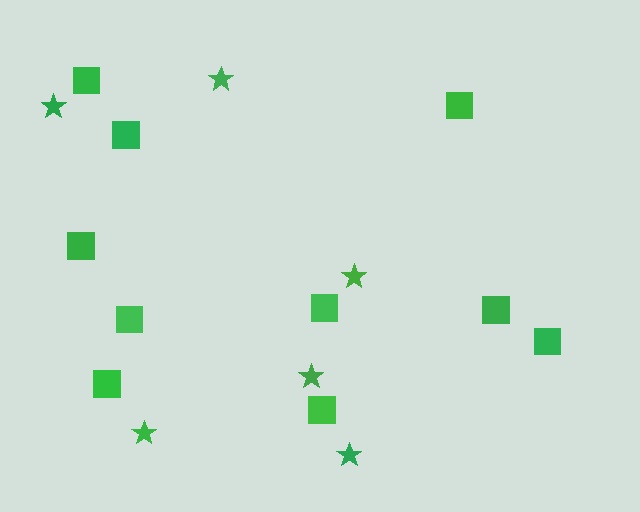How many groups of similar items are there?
There are 2 groups: one group of stars (6) and one group of squares (10).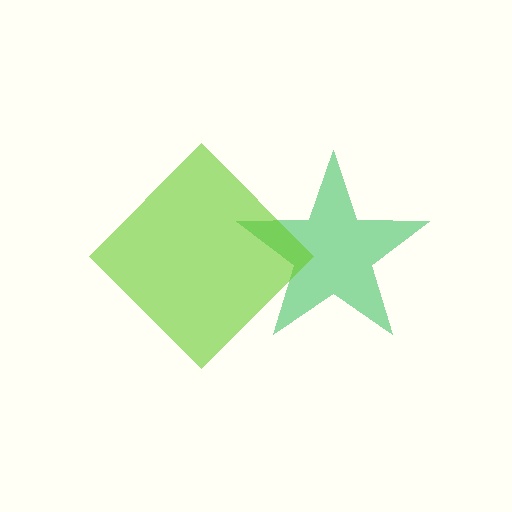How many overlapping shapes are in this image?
There are 2 overlapping shapes in the image.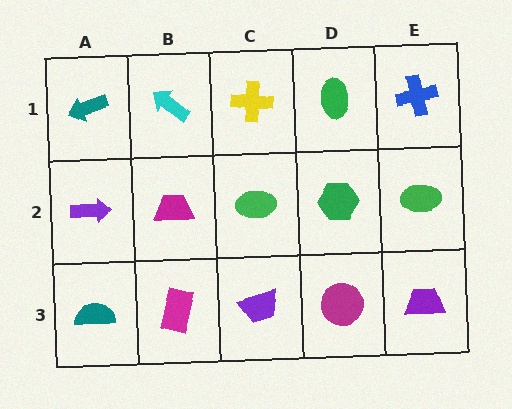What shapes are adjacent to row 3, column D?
A green hexagon (row 2, column D), a purple trapezoid (row 3, column C), a purple trapezoid (row 3, column E).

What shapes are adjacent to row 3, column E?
A green ellipse (row 2, column E), a magenta circle (row 3, column D).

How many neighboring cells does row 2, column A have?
3.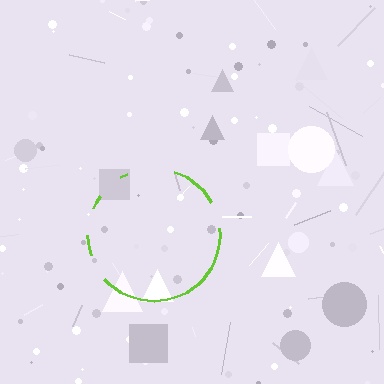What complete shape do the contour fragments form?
The contour fragments form a circle.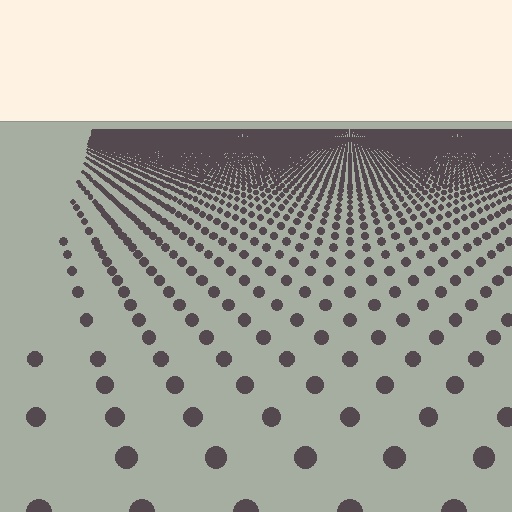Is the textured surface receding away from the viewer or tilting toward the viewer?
The surface is receding away from the viewer. Texture elements get smaller and denser toward the top.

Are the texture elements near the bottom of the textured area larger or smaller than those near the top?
Larger. Near the bottom, elements are closer to the viewer and appear at a bigger on-screen size.